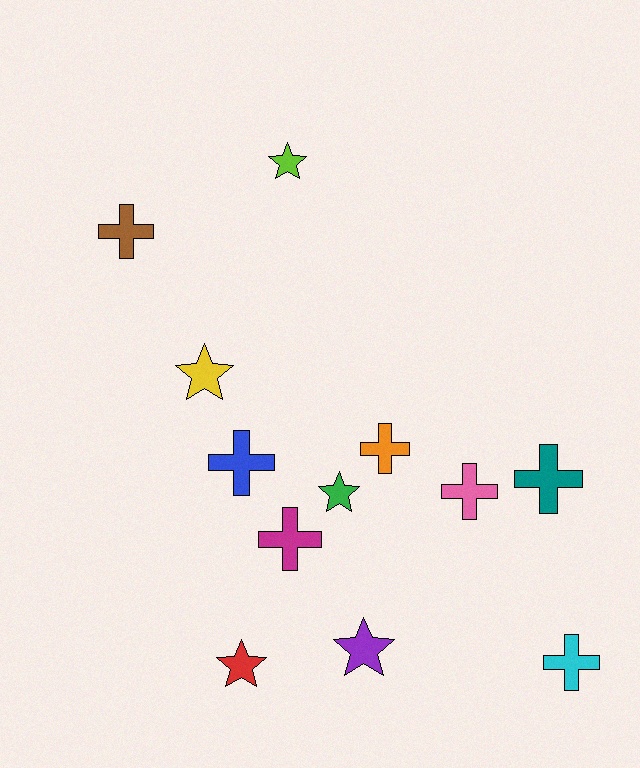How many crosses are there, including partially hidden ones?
There are 7 crosses.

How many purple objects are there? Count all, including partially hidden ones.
There is 1 purple object.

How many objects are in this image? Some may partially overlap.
There are 12 objects.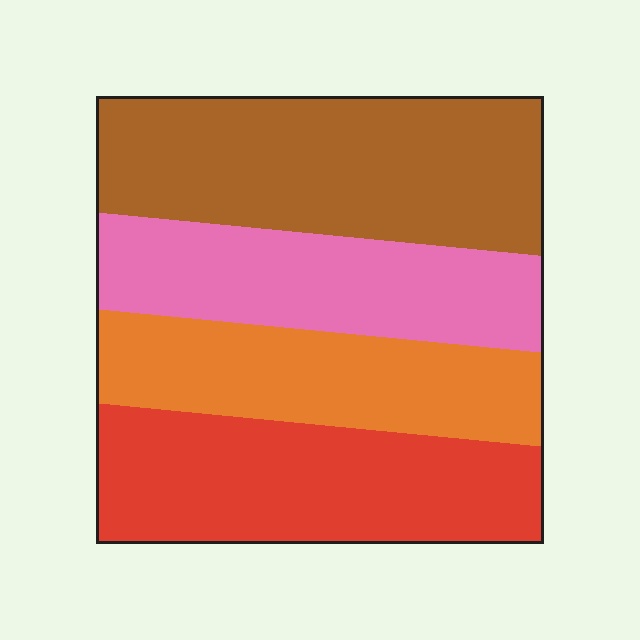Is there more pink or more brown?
Brown.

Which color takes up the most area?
Brown, at roughly 30%.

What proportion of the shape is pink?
Pink covers roughly 20% of the shape.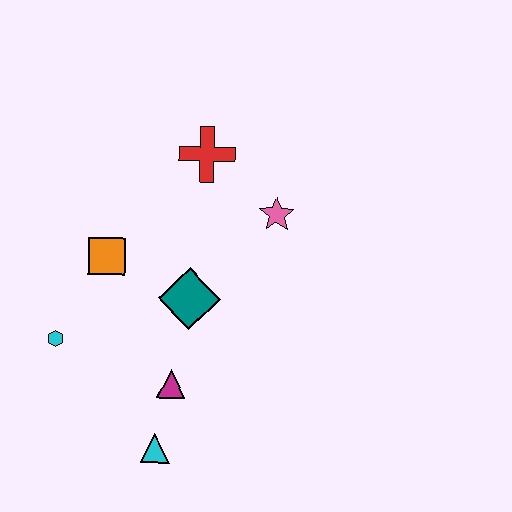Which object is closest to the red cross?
The pink star is closest to the red cross.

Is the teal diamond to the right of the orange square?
Yes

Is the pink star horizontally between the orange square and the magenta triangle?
No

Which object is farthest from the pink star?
The cyan triangle is farthest from the pink star.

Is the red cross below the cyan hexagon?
No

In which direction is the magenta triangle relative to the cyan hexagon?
The magenta triangle is to the right of the cyan hexagon.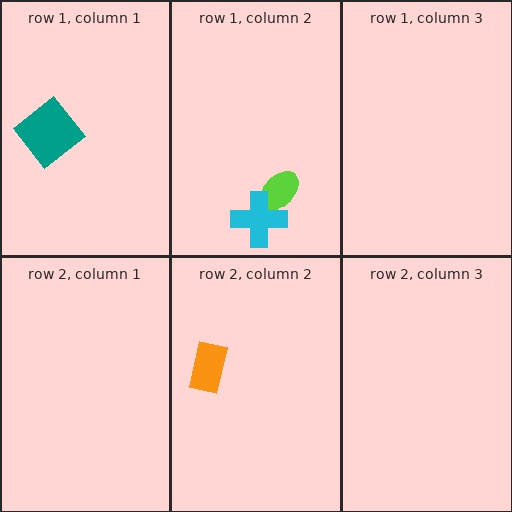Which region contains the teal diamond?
The row 1, column 1 region.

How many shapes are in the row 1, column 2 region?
2.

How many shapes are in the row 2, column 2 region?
1.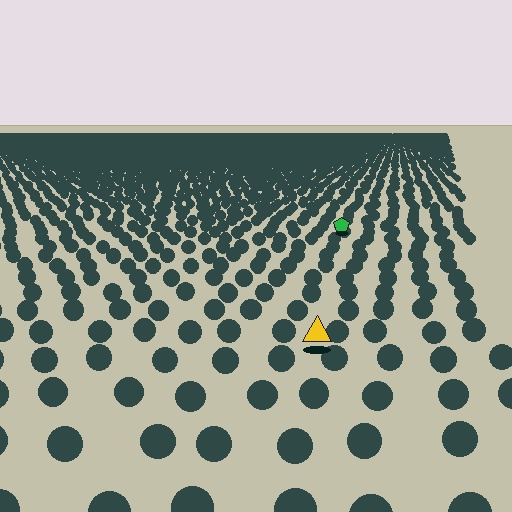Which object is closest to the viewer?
The yellow triangle is closest. The texture marks near it are larger and more spread out.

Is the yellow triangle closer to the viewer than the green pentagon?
Yes. The yellow triangle is closer — you can tell from the texture gradient: the ground texture is coarser near it.